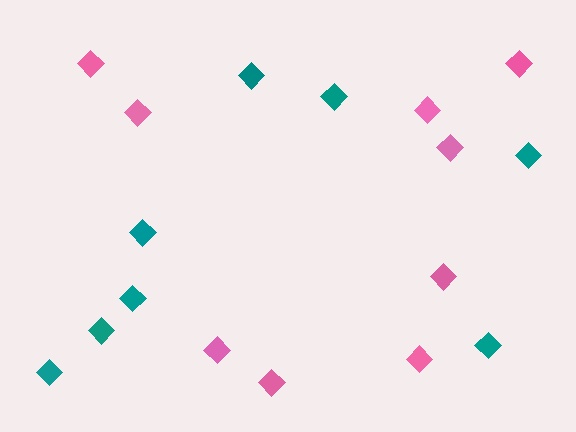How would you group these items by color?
There are 2 groups: one group of pink diamonds (9) and one group of teal diamonds (8).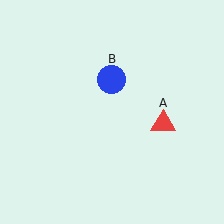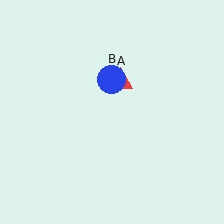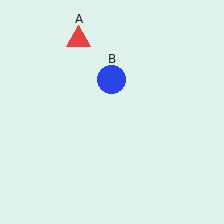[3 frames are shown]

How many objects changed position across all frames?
1 object changed position: red triangle (object A).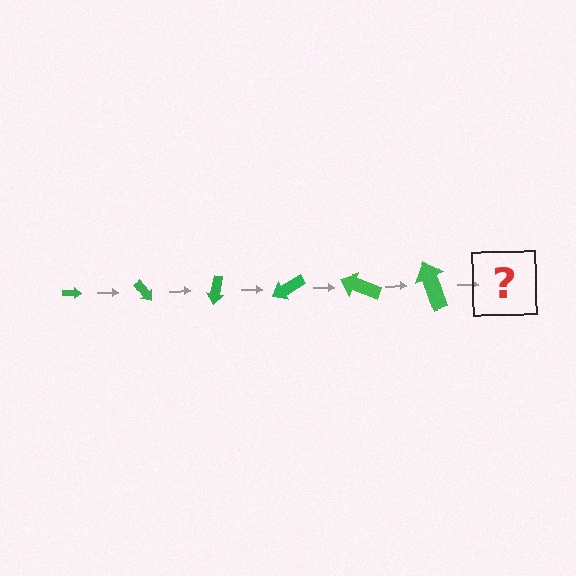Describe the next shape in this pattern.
It should be an arrow, larger than the previous one and rotated 300 degrees from the start.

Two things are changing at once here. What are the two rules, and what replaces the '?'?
The two rules are that the arrow grows larger each step and it rotates 50 degrees each step. The '?' should be an arrow, larger than the previous one and rotated 300 degrees from the start.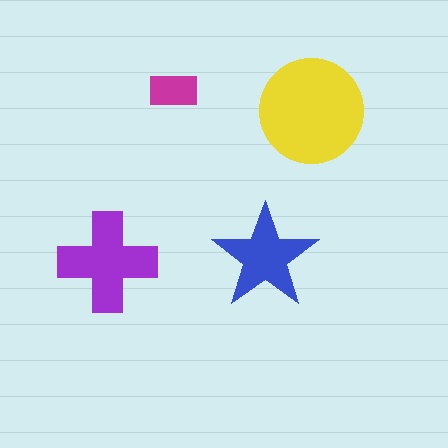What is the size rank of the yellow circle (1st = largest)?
1st.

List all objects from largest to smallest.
The yellow circle, the purple cross, the blue star, the magenta rectangle.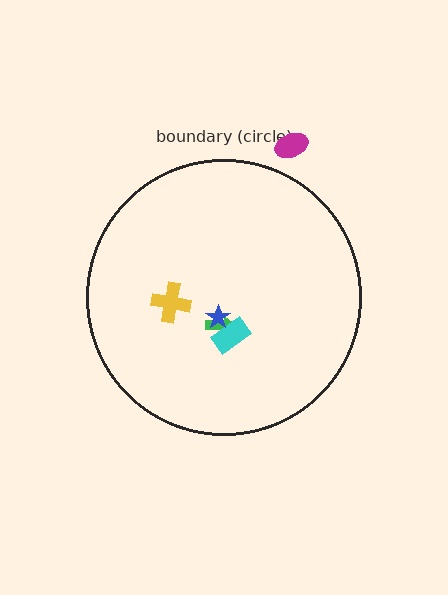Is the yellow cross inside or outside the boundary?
Inside.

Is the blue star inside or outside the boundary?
Inside.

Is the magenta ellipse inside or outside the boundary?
Outside.